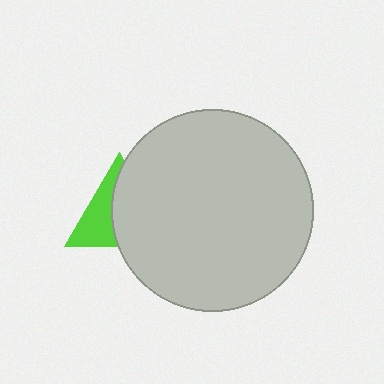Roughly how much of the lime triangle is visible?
A small part of it is visible (roughly 43%).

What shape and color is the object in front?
The object in front is a light gray circle.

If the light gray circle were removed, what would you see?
You would see the complete lime triangle.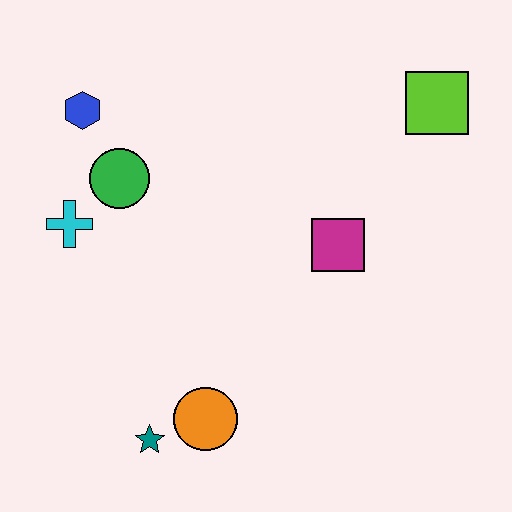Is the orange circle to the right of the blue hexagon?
Yes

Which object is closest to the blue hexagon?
The green circle is closest to the blue hexagon.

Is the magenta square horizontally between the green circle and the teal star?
No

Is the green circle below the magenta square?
No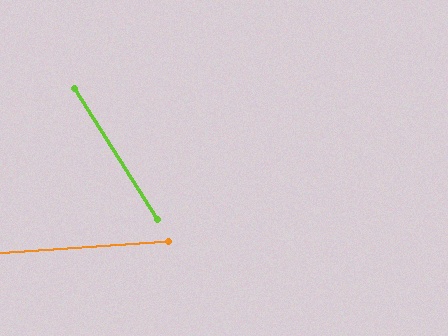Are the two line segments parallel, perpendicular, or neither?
Neither parallel nor perpendicular — they differ by about 61°.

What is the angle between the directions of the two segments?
Approximately 61 degrees.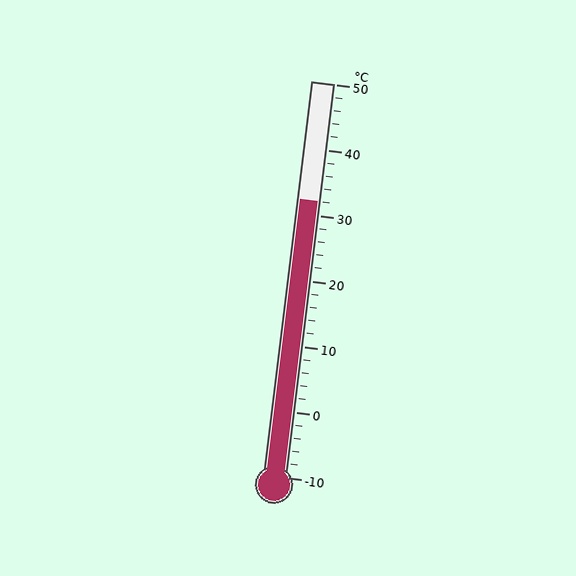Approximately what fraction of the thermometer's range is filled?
The thermometer is filled to approximately 70% of its range.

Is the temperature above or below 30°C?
The temperature is above 30°C.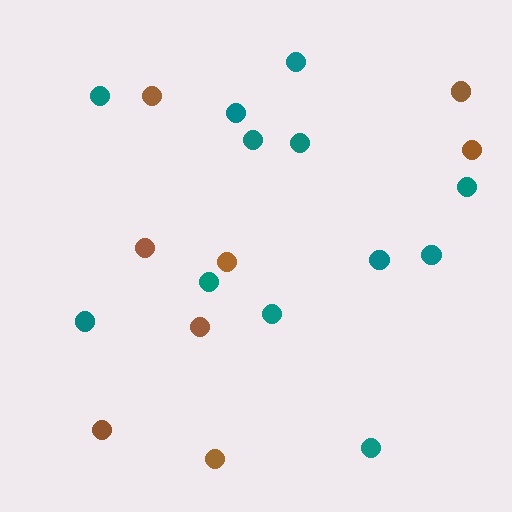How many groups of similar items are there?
There are 2 groups: one group of brown circles (8) and one group of teal circles (12).